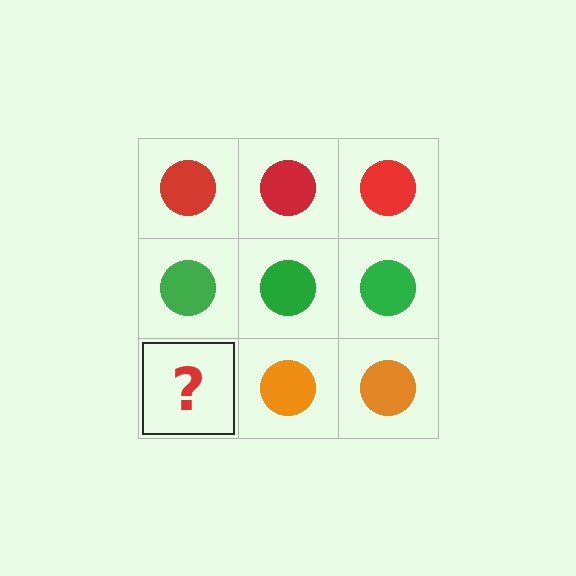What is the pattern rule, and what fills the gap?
The rule is that each row has a consistent color. The gap should be filled with an orange circle.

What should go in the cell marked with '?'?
The missing cell should contain an orange circle.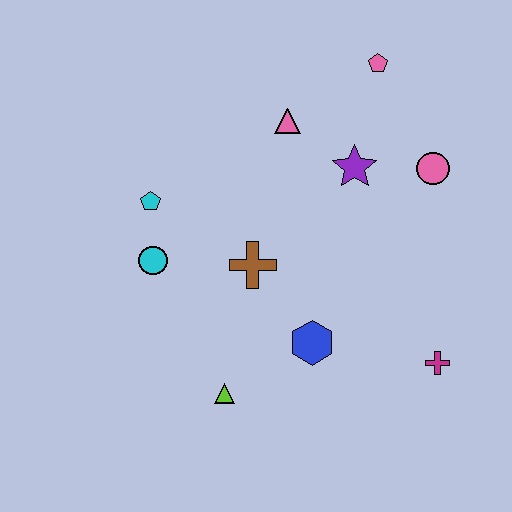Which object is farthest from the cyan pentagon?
The magenta cross is farthest from the cyan pentagon.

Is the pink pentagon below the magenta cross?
No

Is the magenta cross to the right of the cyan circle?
Yes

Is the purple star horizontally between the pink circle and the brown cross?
Yes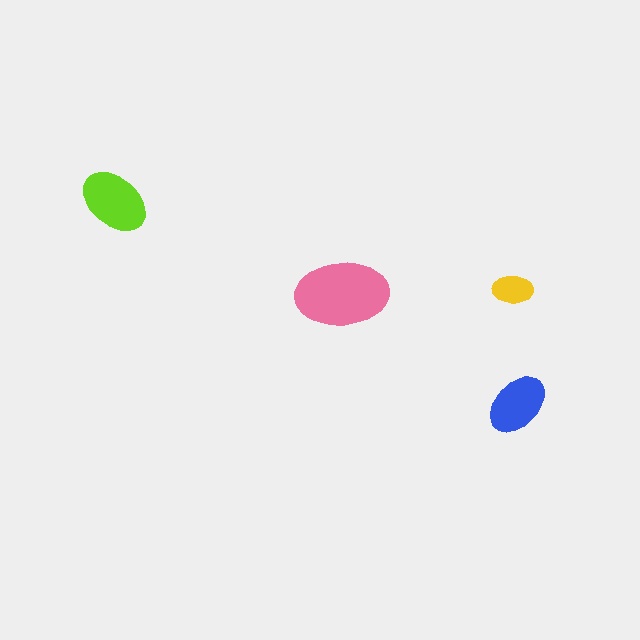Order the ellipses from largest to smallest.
the pink one, the lime one, the blue one, the yellow one.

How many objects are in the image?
There are 4 objects in the image.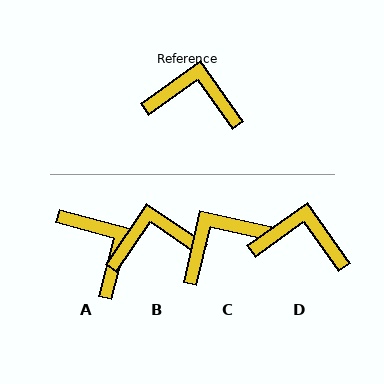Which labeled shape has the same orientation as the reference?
D.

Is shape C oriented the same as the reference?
No, it is off by about 42 degrees.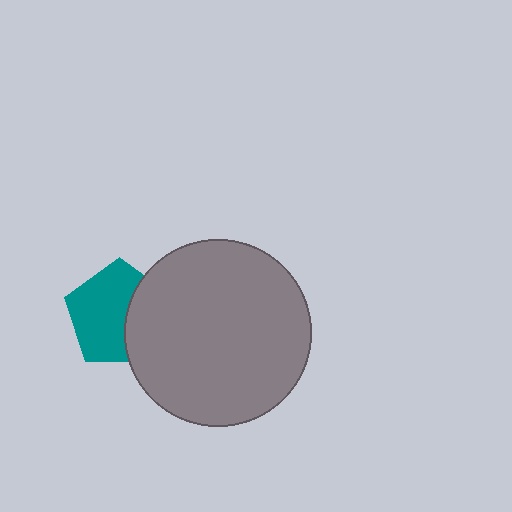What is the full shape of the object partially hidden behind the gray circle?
The partially hidden object is a teal pentagon.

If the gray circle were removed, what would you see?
You would see the complete teal pentagon.